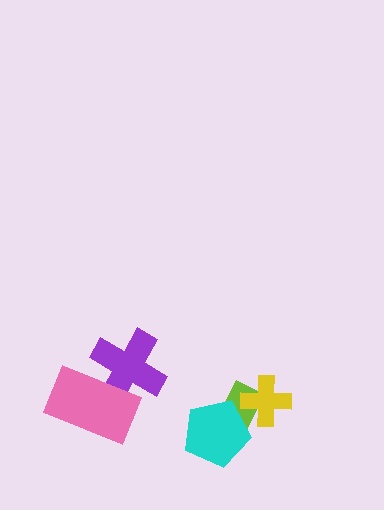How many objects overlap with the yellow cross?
1 object overlaps with the yellow cross.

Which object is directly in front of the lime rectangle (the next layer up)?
The cyan pentagon is directly in front of the lime rectangle.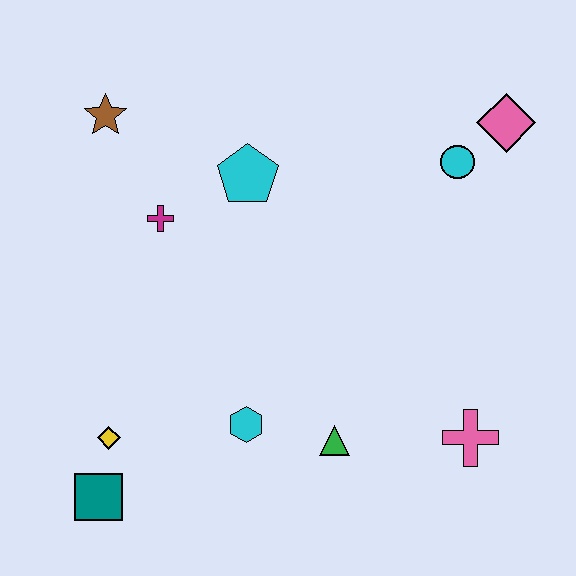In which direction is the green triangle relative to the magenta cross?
The green triangle is below the magenta cross.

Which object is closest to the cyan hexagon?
The green triangle is closest to the cyan hexagon.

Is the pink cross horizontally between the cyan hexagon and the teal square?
No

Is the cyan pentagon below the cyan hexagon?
No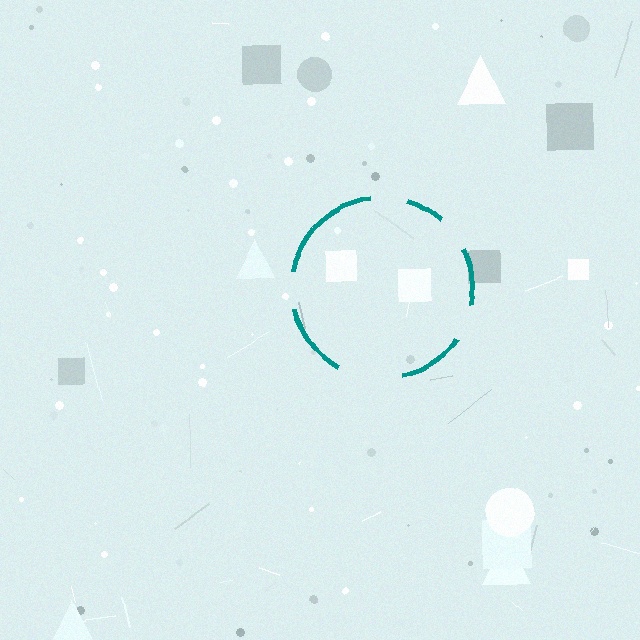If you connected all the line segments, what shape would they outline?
They would outline a circle.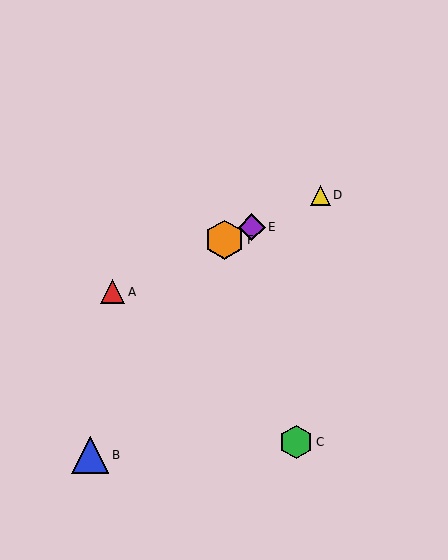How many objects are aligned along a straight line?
4 objects (A, D, E, F) are aligned along a straight line.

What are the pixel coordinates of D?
Object D is at (320, 195).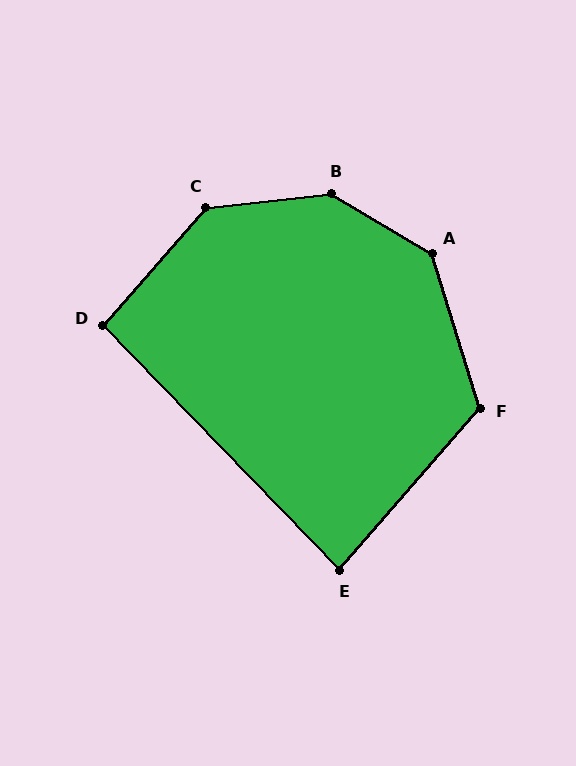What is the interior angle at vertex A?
Approximately 138 degrees (obtuse).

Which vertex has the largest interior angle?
B, at approximately 143 degrees.